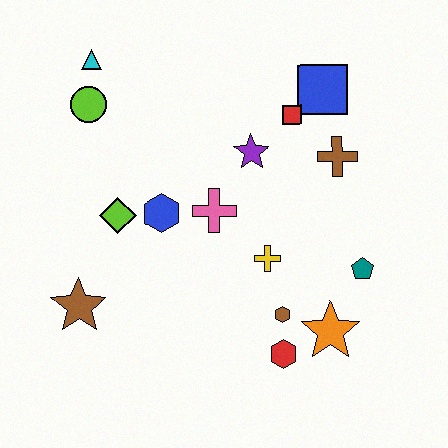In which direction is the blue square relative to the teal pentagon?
The blue square is above the teal pentagon.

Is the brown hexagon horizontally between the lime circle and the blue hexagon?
No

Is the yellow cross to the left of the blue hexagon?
No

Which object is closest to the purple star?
The red square is closest to the purple star.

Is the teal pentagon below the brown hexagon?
No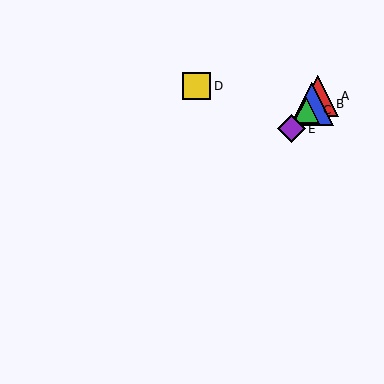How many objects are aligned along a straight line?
4 objects (A, B, C, E) are aligned along a straight line.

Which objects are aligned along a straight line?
Objects A, B, C, E are aligned along a straight line.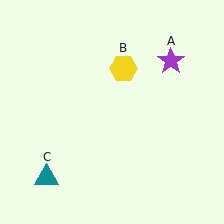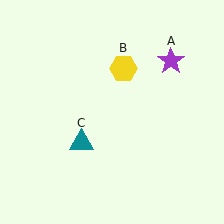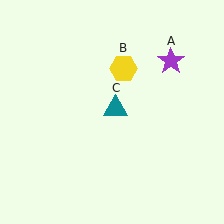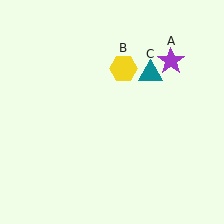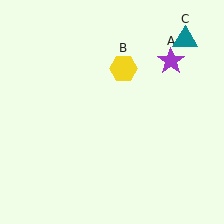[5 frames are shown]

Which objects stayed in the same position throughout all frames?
Purple star (object A) and yellow hexagon (object B) remained stationary.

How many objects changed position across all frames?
1 object changed position: teal triangle (object C).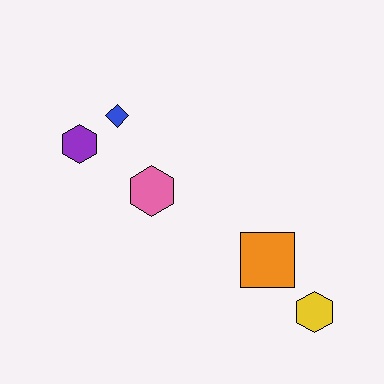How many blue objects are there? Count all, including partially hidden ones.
There is 1 blue object.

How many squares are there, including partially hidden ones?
There is 1 square.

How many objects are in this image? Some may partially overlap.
There are 5 objects.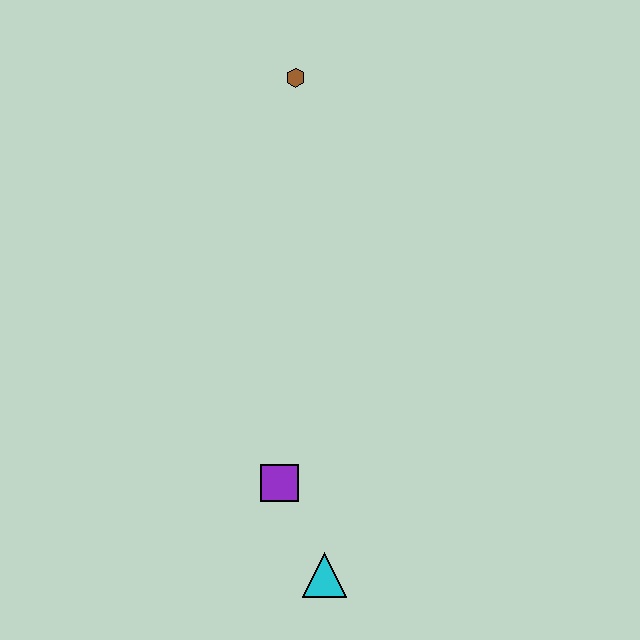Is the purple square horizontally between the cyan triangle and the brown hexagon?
No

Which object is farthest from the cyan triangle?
The brown hexagon is farthest from the cyan triangle.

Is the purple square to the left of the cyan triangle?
Yes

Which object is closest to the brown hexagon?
The purple square is closest to the brown hexagon.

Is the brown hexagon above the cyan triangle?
Yes